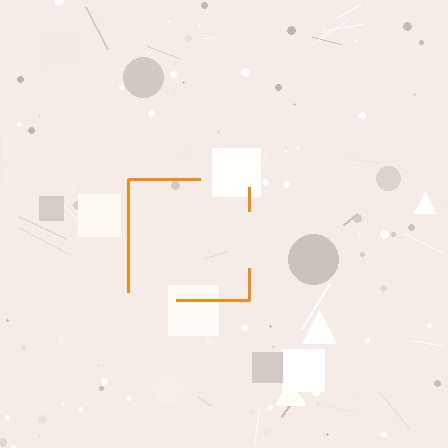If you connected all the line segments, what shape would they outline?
They would outline a square.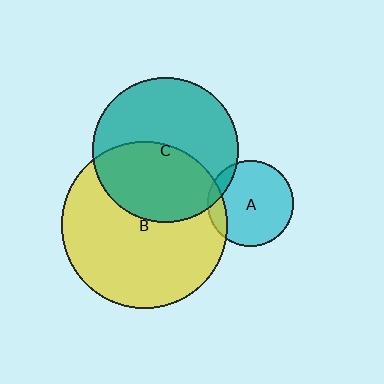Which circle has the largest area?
Circle B (yellow).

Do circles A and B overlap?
Yes.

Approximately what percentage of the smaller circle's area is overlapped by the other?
Approximately 10%.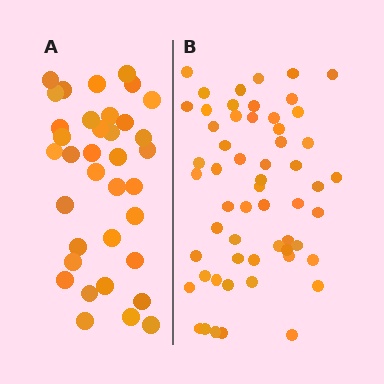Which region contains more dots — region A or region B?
Region B (the right region) has more dots.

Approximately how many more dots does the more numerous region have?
Region B has approximately 20 more dots than region A.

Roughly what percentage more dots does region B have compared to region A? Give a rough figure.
About 60% more.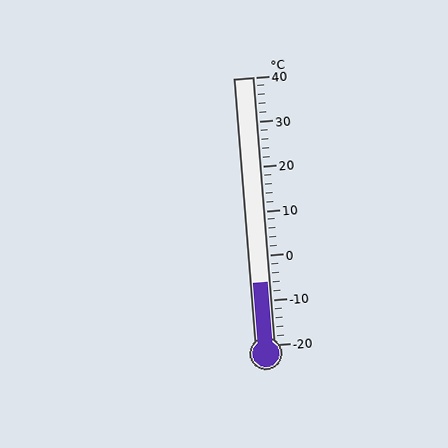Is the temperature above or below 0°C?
The temperature is below 0°C.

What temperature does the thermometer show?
The thermometer shows approximately -6°C.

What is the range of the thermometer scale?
The thermometer scale ranges from -20°C to 40°C.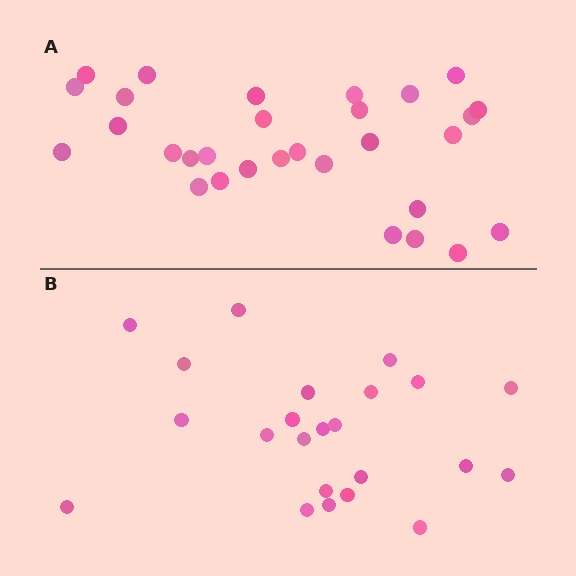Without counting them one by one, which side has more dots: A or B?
Region A (the top region) has more dots.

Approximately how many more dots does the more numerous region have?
Region A has roughly 8 or so more dots than region B.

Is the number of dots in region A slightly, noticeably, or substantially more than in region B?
Region A has noticeably more, but not dramatically so. The ratio is roughly 1.3 to 1.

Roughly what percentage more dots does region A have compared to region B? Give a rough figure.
About 30% more.